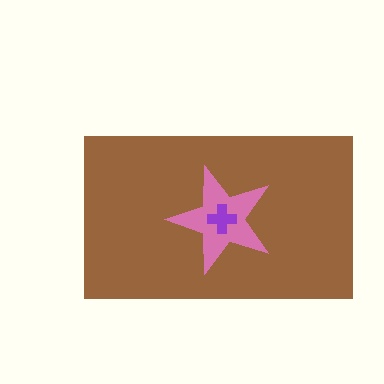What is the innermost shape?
The purple cross.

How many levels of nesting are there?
3.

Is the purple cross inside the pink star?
Yes.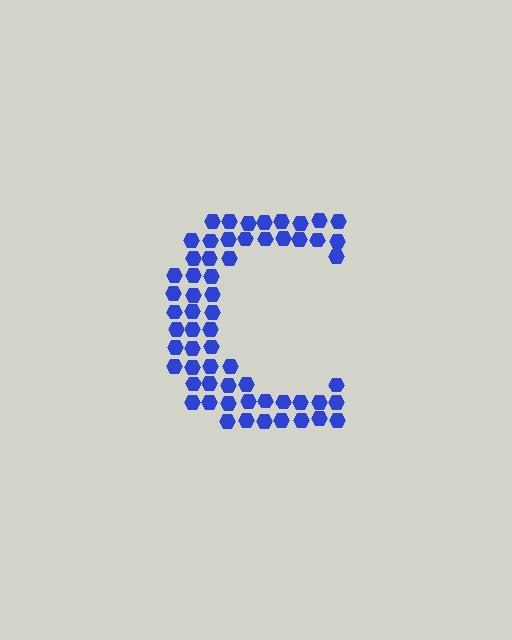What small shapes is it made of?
It is made of small hexagons.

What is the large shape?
The large shape is the letter C.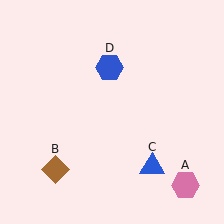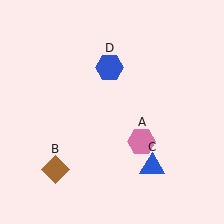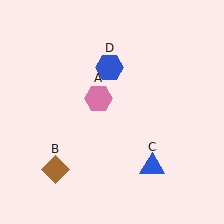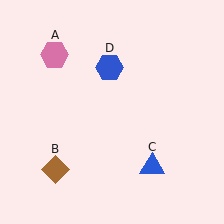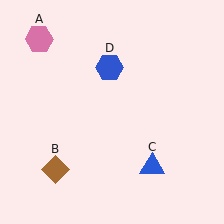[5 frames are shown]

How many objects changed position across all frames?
1 object changed position: pink hexagon (object A).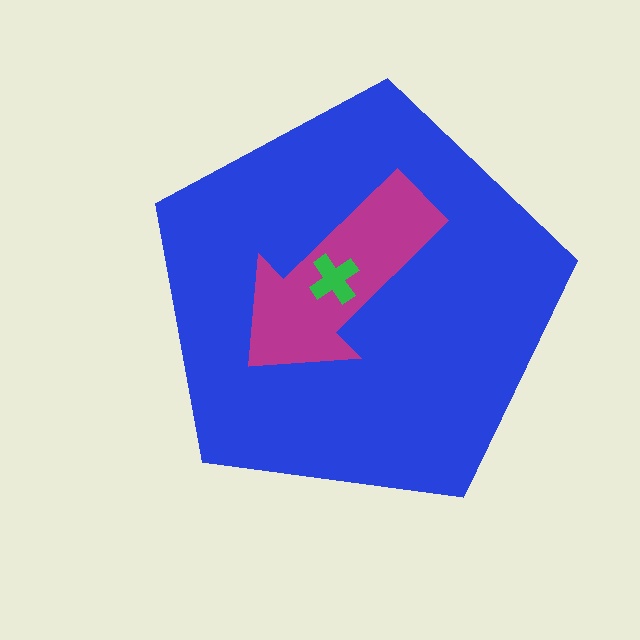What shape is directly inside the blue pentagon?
The magenta arrow.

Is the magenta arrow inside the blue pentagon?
Yes.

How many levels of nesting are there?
3.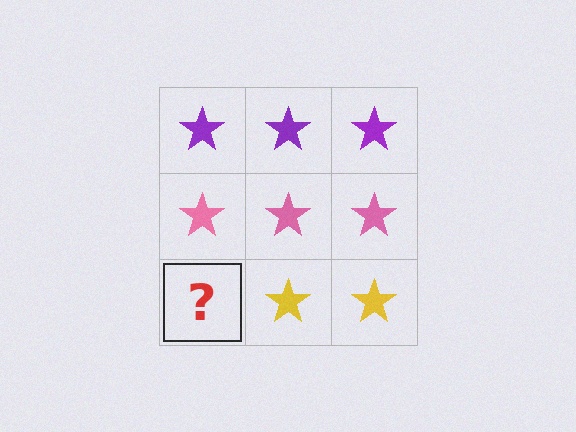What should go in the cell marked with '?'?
The missing cell should contain a yellow star.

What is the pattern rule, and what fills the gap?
The rule is that each row has a consistent color. The gap should be filled with a yellow star.